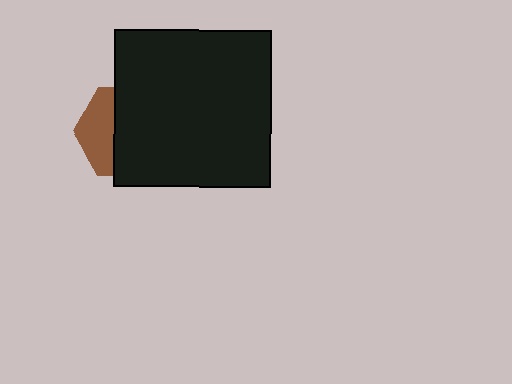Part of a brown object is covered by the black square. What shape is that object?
It is a hexagon.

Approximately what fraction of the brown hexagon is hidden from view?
Roughly 63% of the brown hexagon is hidden behind the black square.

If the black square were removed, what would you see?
You would see the complete brown hexagon.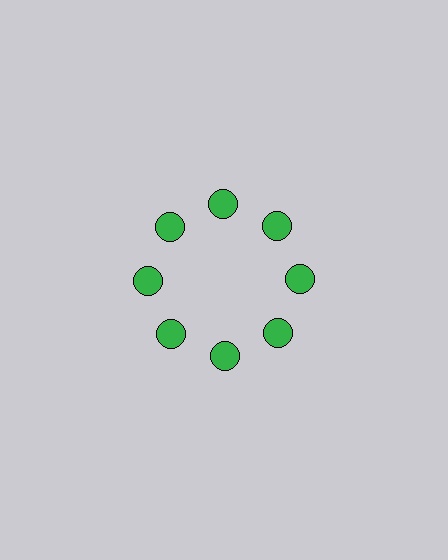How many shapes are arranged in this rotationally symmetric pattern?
There are 8 shapes, arranged in 8 groups of 1.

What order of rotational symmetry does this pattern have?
This pattern has 8-fold rotational symmetry.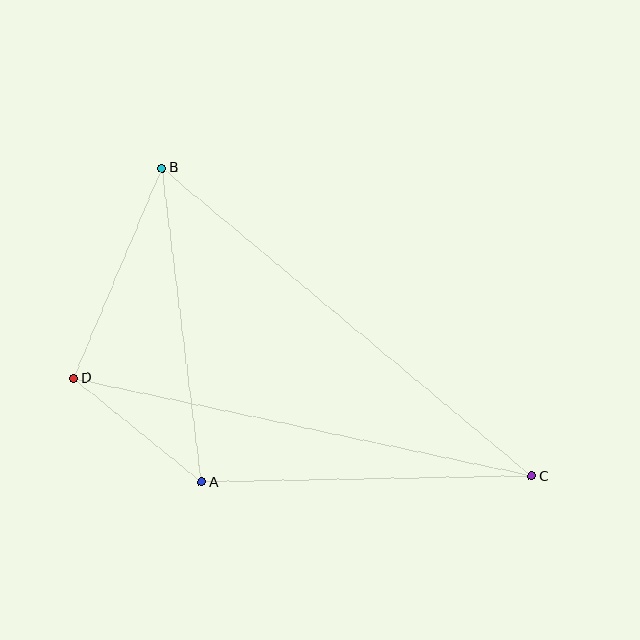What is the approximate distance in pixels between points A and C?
The distance between A and C is approximately 330 pixels.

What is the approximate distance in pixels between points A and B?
The distance between A and B is approximately 317 pixels.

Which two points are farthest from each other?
Points B and C are farthest from each other.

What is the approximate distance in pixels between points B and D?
The distance between B and D is approximately 228 pixels.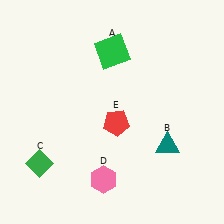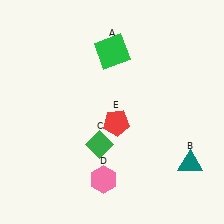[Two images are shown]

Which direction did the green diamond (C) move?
The green diamond (C) moved right.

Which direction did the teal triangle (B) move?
The teal triangle (B) moved right.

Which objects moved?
The objects that moved are: the teal triangle (B), the green diamond (C).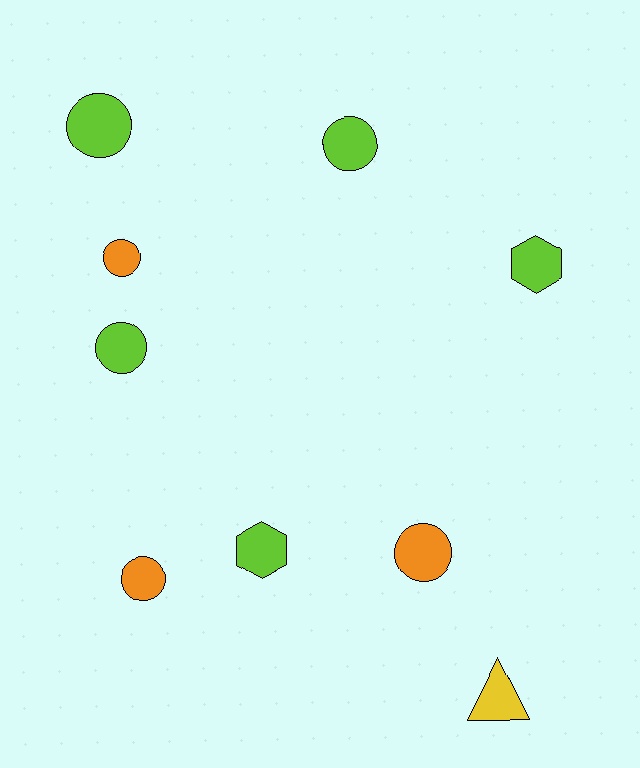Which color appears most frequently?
Lime, with 5 objects.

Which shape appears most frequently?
Circle, with 6 objects.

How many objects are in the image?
There are 9 objects.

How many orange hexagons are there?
There are no orange hexagons.